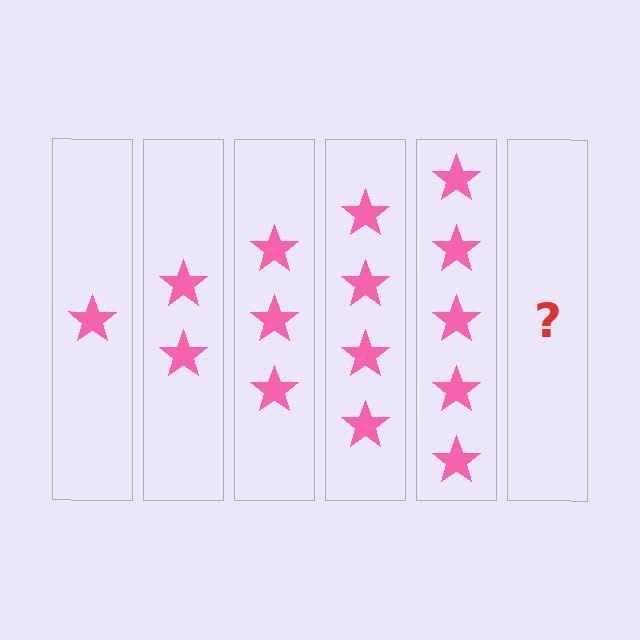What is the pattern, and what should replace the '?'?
The pattern is that each step adds one more star. The '?' should be 6 stars.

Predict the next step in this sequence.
The next step is 6 stars.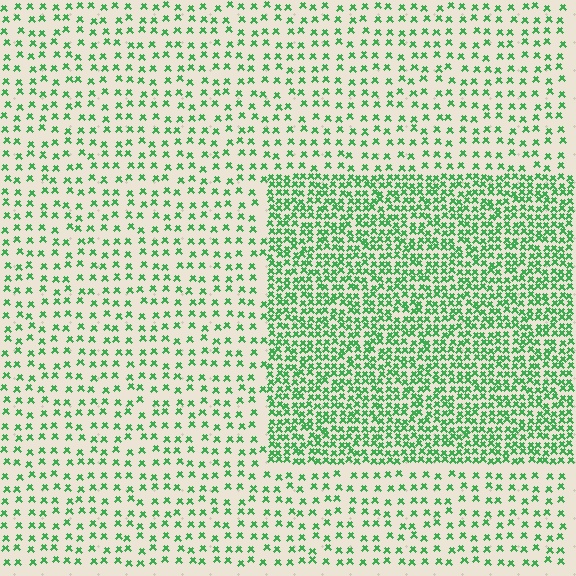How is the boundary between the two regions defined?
The boundary is defined by a change in element density (approximately 2.5x ratio). All elements are the same color, size, and shape.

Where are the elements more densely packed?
The elements are more densely packed inside the rectangle boundary.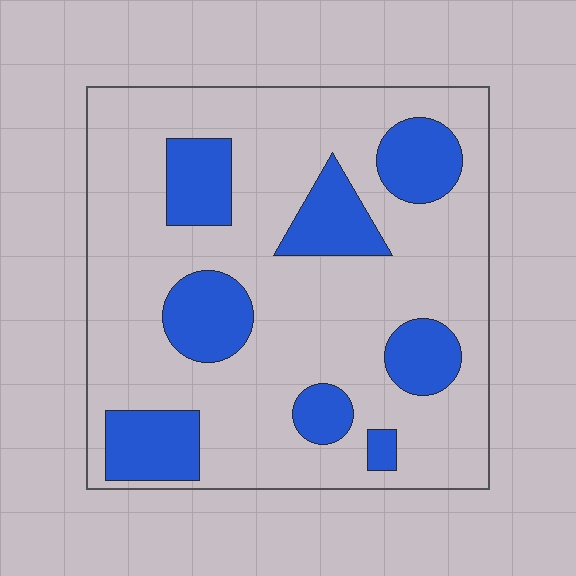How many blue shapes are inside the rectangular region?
8.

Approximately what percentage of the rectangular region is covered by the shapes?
Approximately 25%.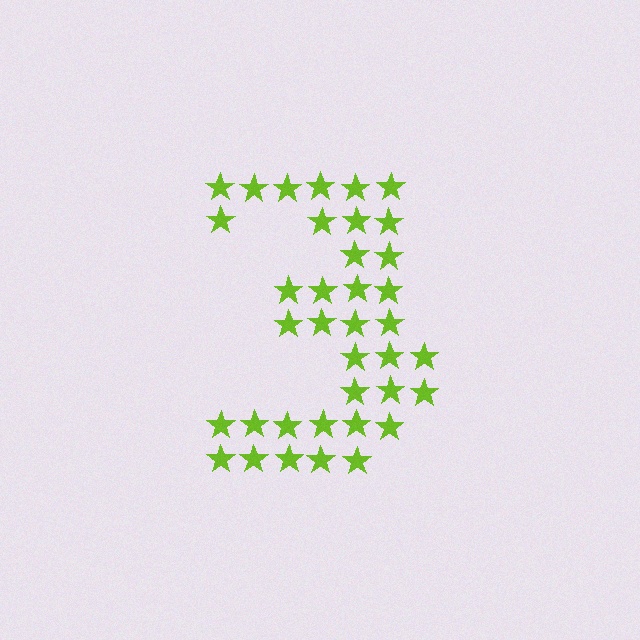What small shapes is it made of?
It is made of small stars.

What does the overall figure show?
The overall figure shows the digit 3.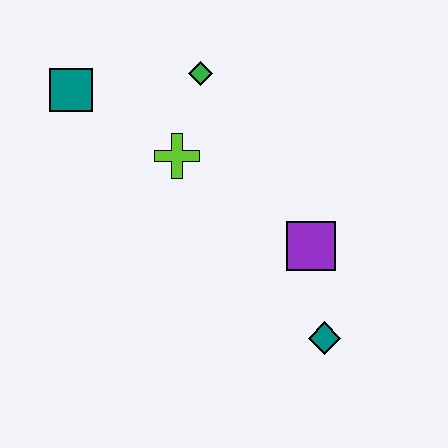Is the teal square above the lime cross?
Yes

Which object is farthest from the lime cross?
The teal diamond is farthest from the lime cross.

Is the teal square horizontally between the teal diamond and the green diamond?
No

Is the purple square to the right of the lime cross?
Yes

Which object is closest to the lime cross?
The green diamond is closest to the lime cross.